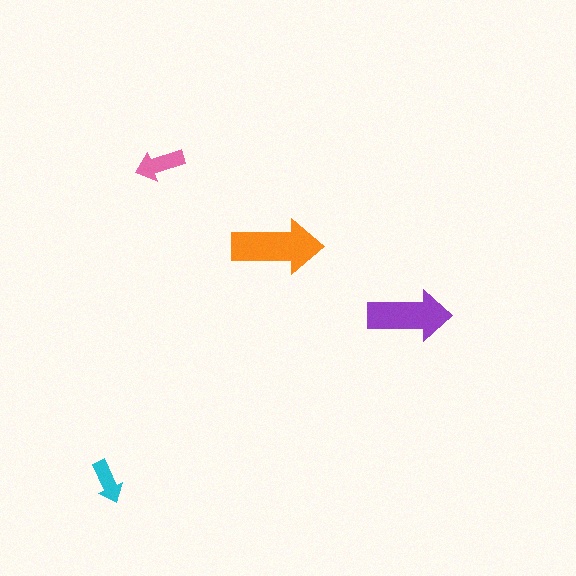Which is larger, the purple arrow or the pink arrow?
The purple one.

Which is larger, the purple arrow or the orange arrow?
The orange one.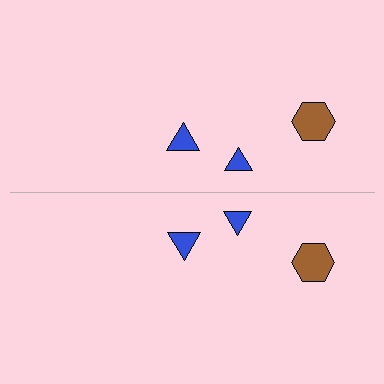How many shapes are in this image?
There are 6 shapes in this image.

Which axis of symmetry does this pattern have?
The pattern has a horizontal axis of symmetry running through the center of the image.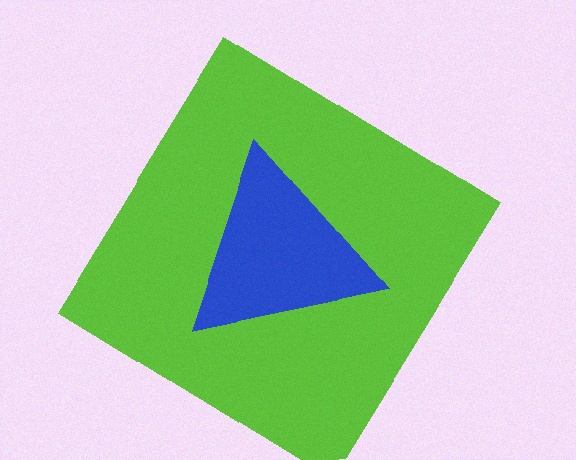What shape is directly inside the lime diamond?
The blue triangle.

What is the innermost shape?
The blue triangle.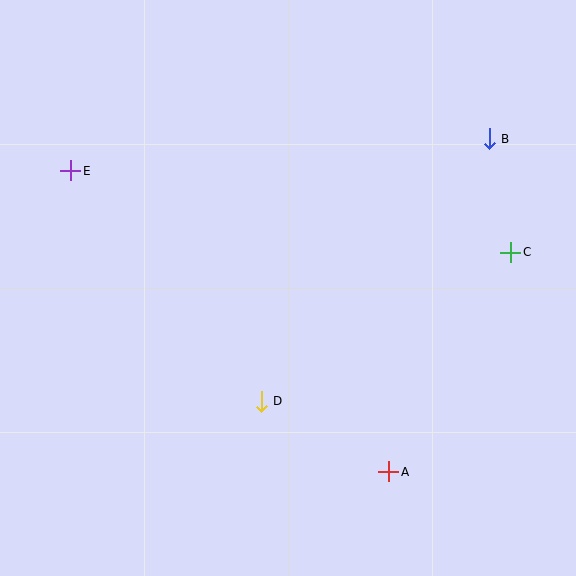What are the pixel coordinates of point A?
Point A is at (389, 472).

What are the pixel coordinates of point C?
Point C is at (511, 252).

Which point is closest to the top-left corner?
Point E is closest to the top-left corner.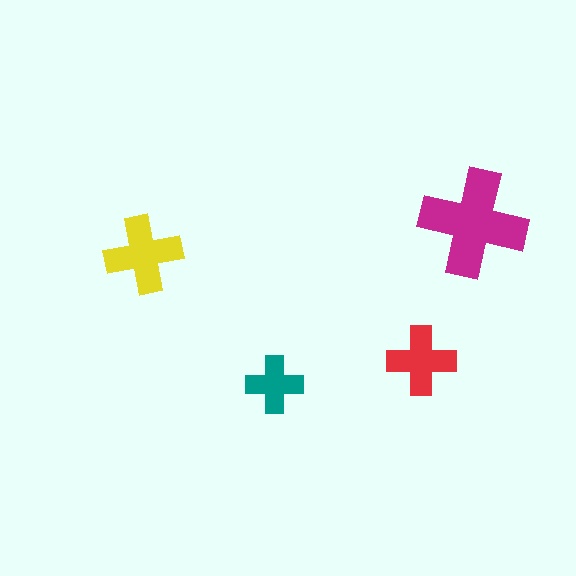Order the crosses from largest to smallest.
the magenta one, the yellow one, the red one, the teal one.